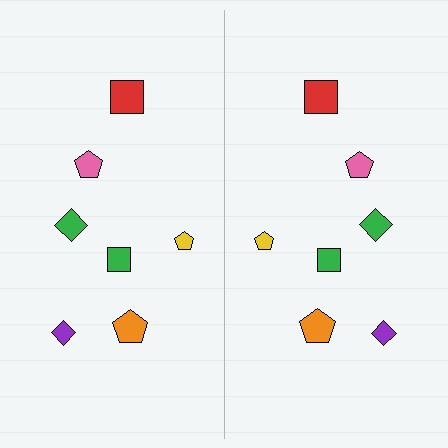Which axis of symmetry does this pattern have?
The pattern has a vertical axis of symmetry running through the center of the image.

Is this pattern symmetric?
Yes, this pattern has bilateral (reflection) symmetry.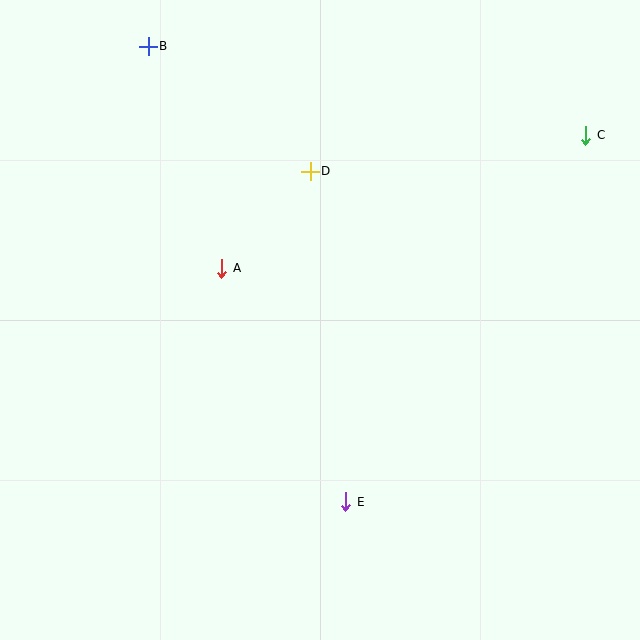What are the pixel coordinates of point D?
Point D is at (310, 171).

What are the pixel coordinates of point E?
Point E is at (346, 502).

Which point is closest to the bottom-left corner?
Point E is closest to the bottom-left corner.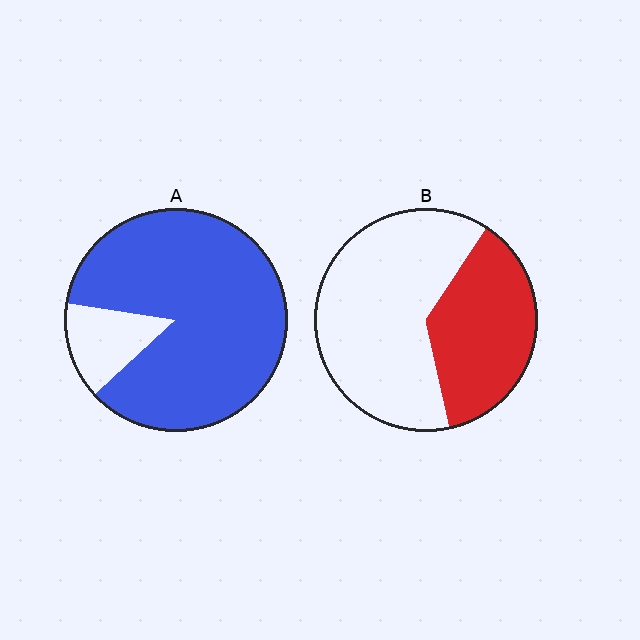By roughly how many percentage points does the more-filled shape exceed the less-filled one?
By roughly 50 percentage points (A over B).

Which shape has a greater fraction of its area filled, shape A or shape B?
Shape A.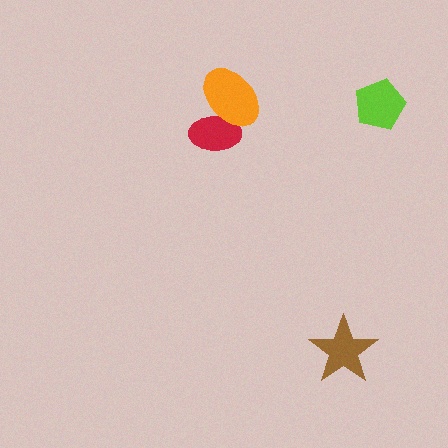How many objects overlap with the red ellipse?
1 object overlaps with the red ellipse.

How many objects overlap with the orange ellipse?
1 object overlaps with the orange ellipse.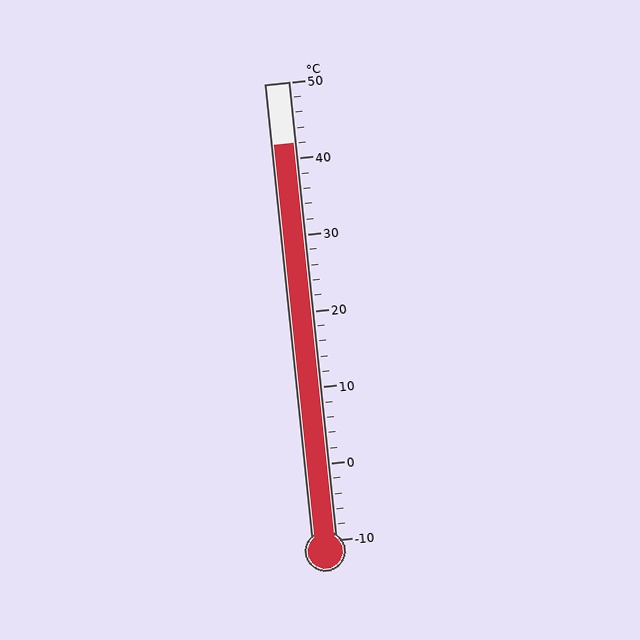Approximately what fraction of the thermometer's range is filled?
The thermometer is filled to approximately 85% of its range.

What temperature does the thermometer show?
The thermometer shows approximately 42°C.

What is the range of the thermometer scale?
The thermometer scale ranges from -10°C to 50°C.